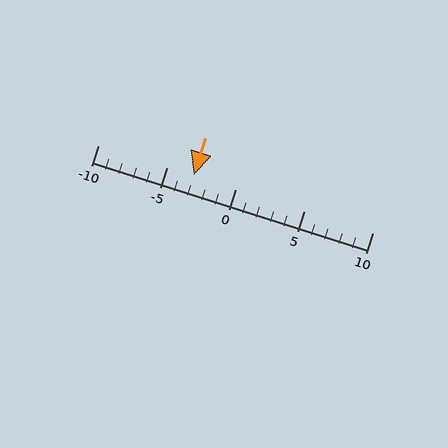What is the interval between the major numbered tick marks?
The major tick marks are spaced 5 units apart.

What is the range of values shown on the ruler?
The ruler shows values from -10 to 10.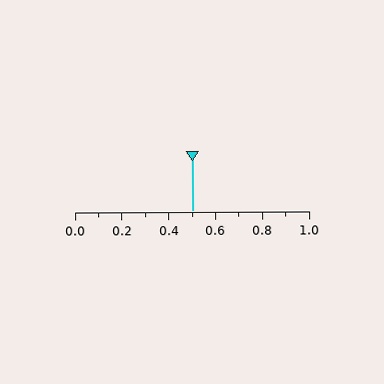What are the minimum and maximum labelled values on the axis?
The axis runs from 0.0 to 1.0.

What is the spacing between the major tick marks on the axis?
The major ticks are spaced 0.2 apart.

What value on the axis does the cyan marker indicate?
The marker indicates approximately 0.5.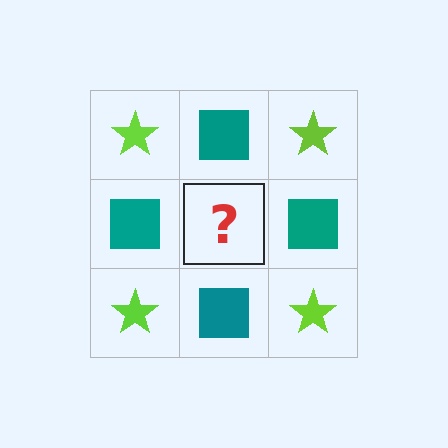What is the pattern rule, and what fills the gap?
The rule is that it alternates lime star and teal square in a checkerboard pattern. The gap should be filled with a lime star.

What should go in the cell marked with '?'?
The missing cell should contain a lime star.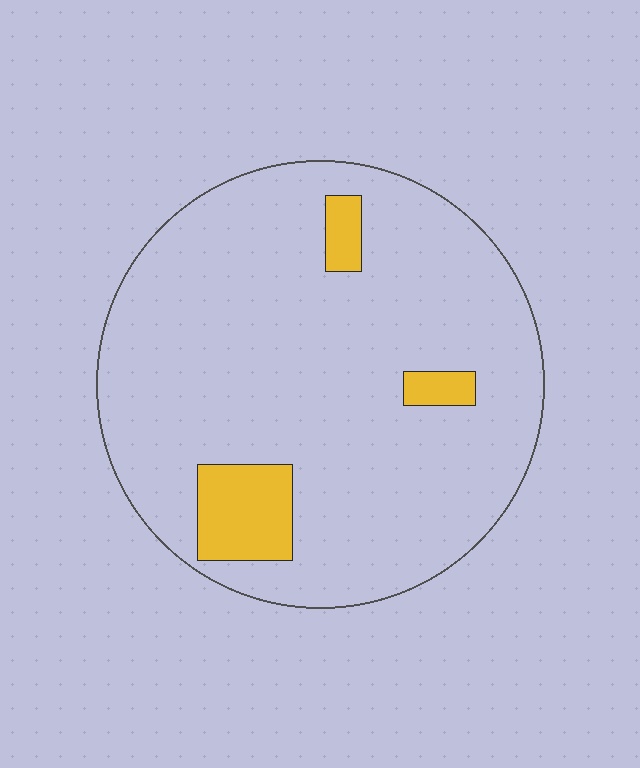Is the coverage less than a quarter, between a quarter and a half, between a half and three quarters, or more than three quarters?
Less than a quarter.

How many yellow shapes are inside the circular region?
3.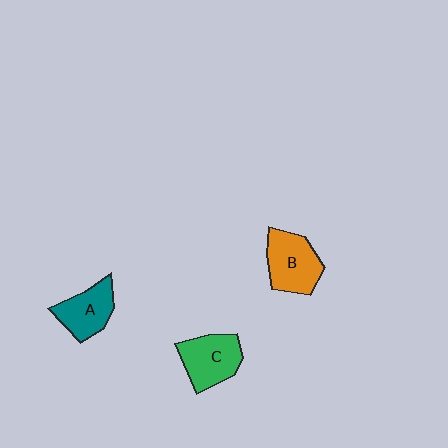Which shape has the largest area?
Shape B (orange).